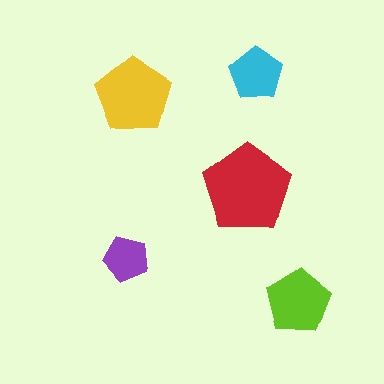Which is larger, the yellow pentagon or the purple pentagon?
The yellow one.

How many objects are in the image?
There are 5 objects in the image.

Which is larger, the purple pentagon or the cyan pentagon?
The cyan one.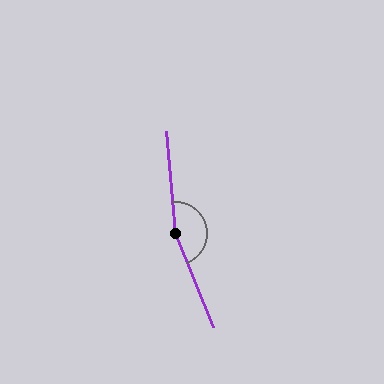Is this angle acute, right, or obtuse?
It is obtuse.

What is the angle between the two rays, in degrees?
Approximately 163 degrees.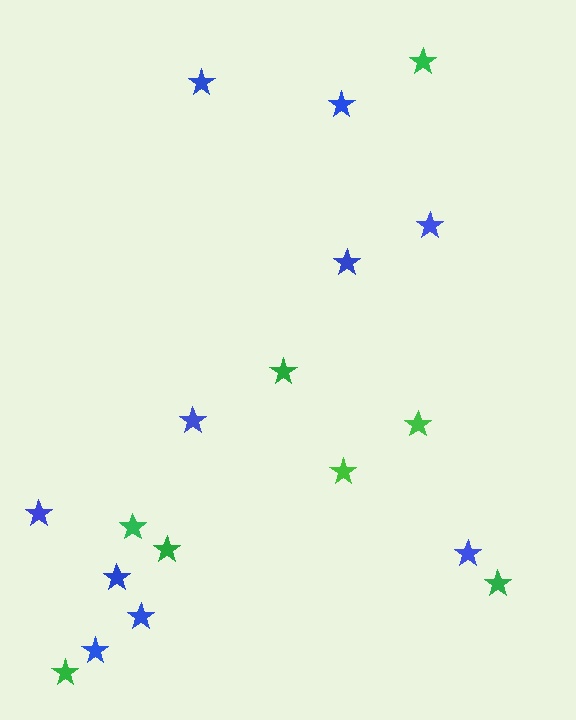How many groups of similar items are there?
There are 2 groups: one group of green stars (8) and one group of blue stars (10).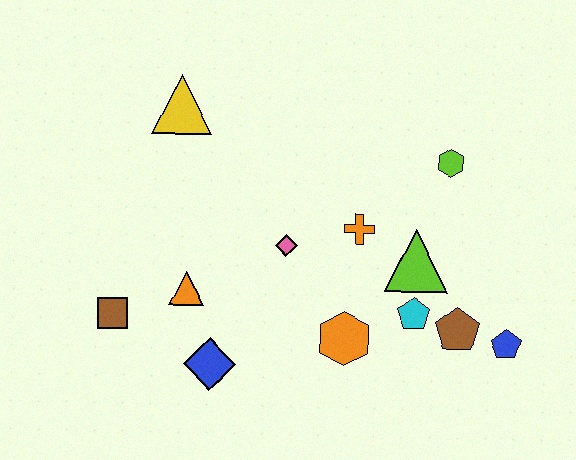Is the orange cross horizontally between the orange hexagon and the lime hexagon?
Yes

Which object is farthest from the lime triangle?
The brown square is farthest from the lime triangle.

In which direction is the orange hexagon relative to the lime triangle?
The orange hexagon is below the lime triangle.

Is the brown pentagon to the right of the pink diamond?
Yes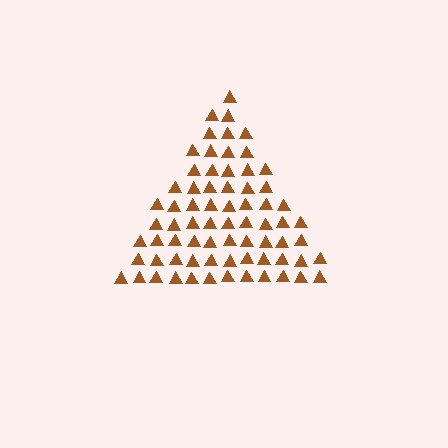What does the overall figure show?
The overall figure shows a triangle.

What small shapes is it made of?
It is made of small triangles.